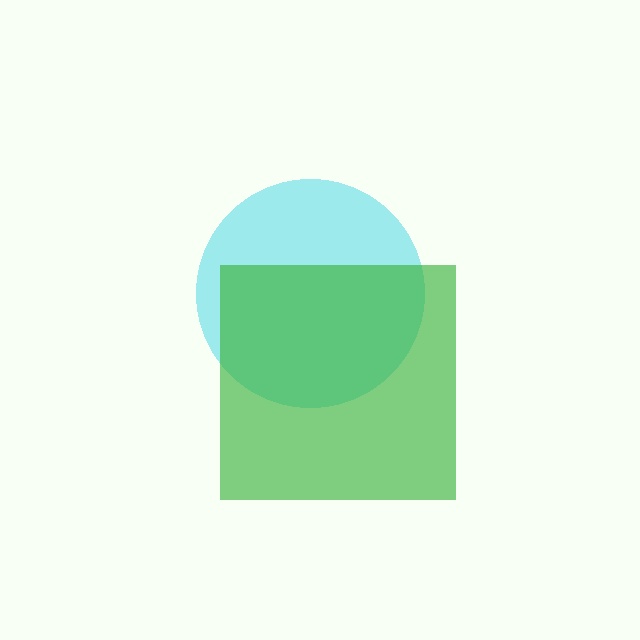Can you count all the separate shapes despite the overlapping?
Yes, there are 2 separate shapes.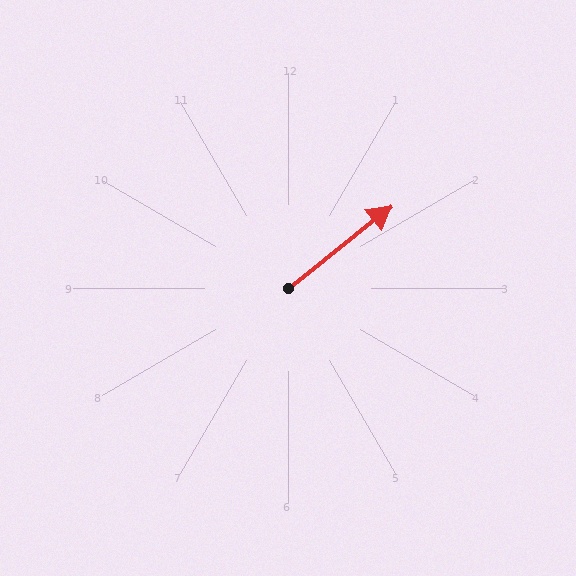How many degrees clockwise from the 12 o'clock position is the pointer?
Approximately 51 degrees.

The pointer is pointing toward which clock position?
Roughly 2 o'clock.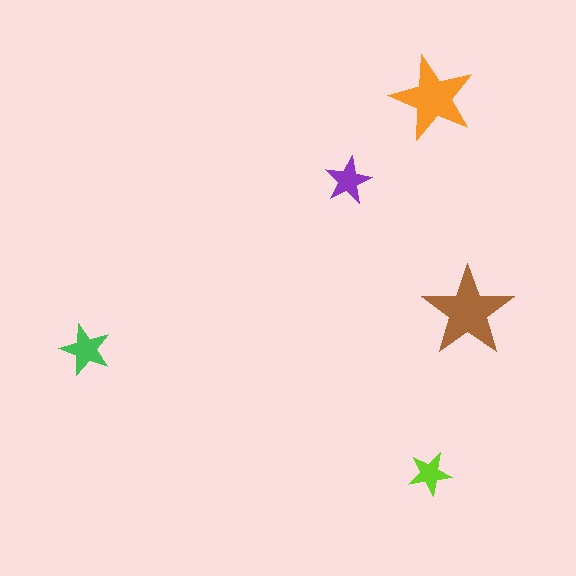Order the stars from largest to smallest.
the brown one, the orange one, the green one, the purple one, the lime one.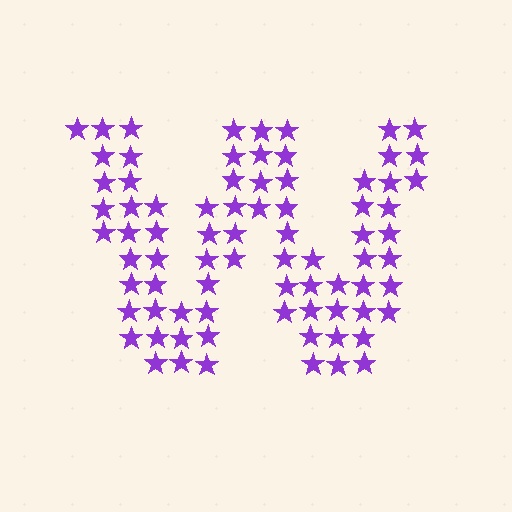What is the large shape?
The large shape is the letter W.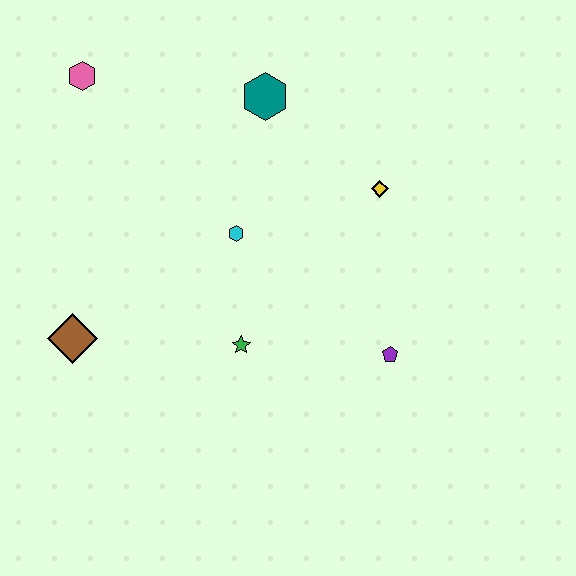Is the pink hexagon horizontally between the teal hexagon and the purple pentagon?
No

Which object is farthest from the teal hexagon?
The brown diamond is farthest from the teal hexagon.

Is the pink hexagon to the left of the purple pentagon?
Yes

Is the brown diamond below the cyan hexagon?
Yes